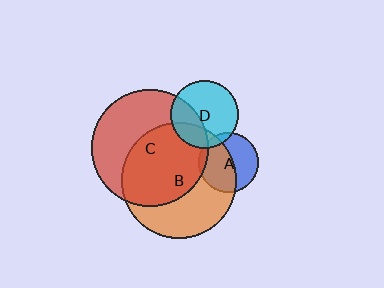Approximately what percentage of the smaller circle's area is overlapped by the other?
Approximately 35%.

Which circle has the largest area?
Circle C (red).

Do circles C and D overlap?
Yes.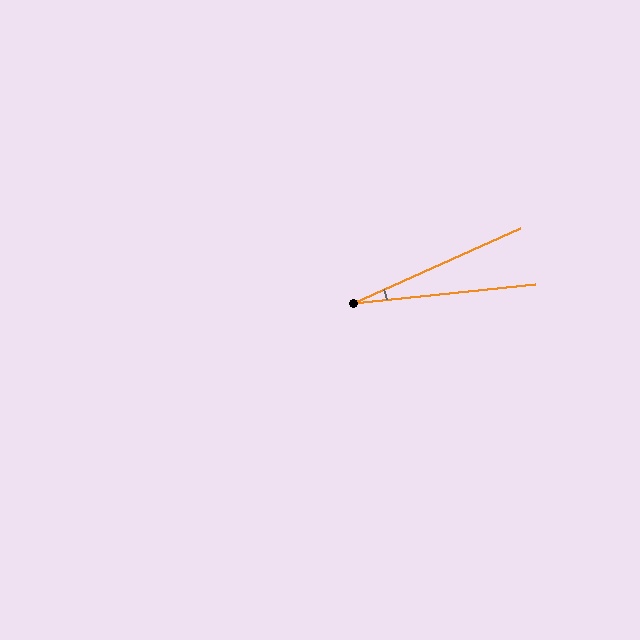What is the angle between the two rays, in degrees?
Approximately 18 degrees.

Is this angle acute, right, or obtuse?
It is acute.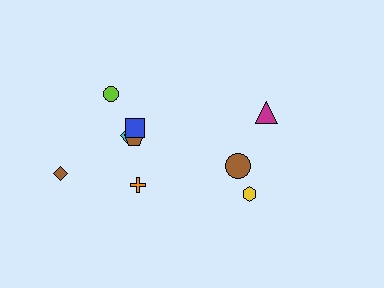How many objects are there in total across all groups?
There are 9 objects.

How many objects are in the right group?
There are 3 objects.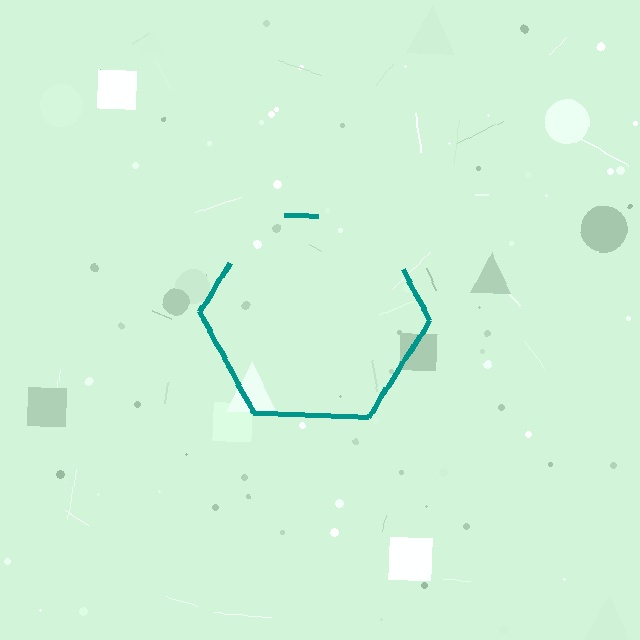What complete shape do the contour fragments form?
The contour fragments form a hexagon.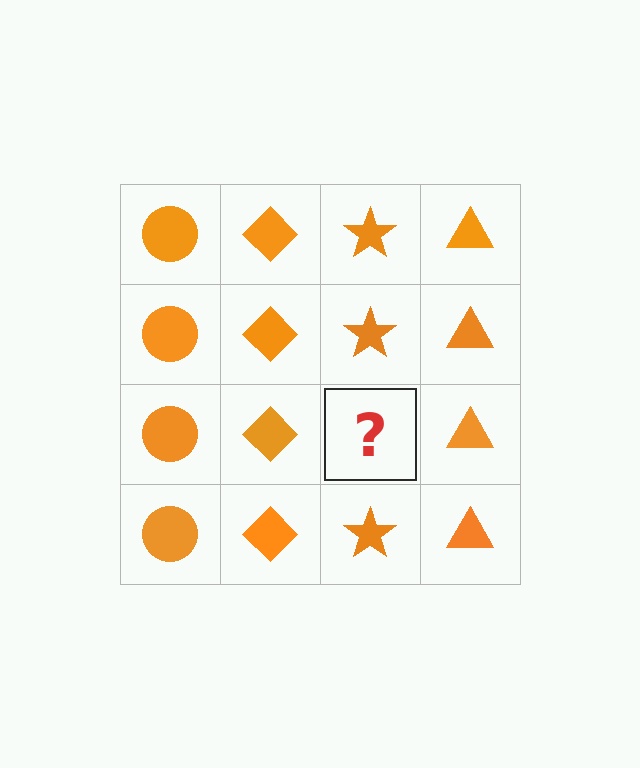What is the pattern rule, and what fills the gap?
The rule is that each column has a consistent shape. The gap should be filled with an orange star.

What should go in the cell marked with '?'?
The missing cell should contain an orange star.